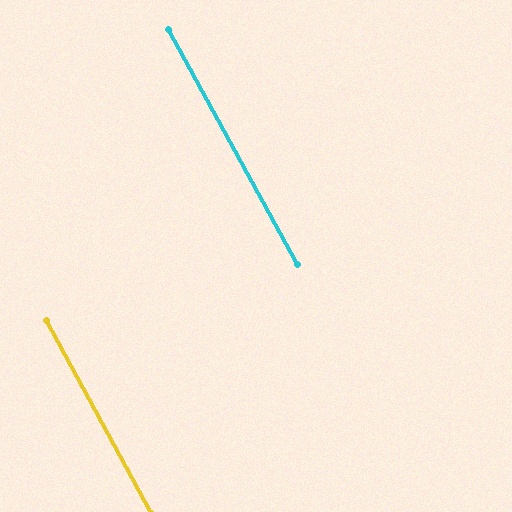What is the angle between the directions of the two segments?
Approximately 0 degrees.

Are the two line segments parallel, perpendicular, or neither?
Parallel — their directions differ by only 0.0°.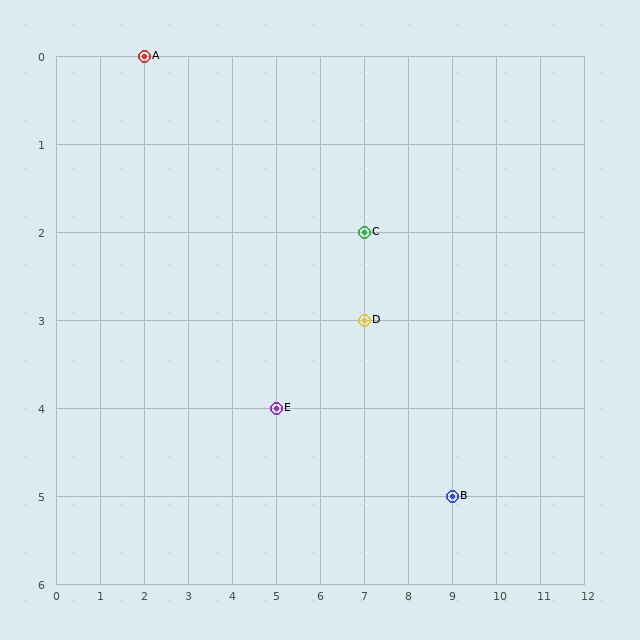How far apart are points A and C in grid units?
Points A and C are 5 columns and 2 rows apart (about 5.4 grid units diagonally).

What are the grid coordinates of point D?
Point D is at grid coordinates (7, 3).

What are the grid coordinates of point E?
Point E is at grid coordinates (5, 4).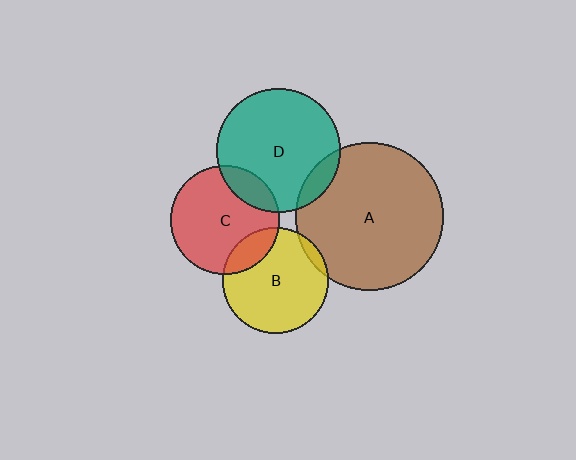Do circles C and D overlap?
Yes.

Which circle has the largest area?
Circle A (brown).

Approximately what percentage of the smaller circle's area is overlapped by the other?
Approximately 15%.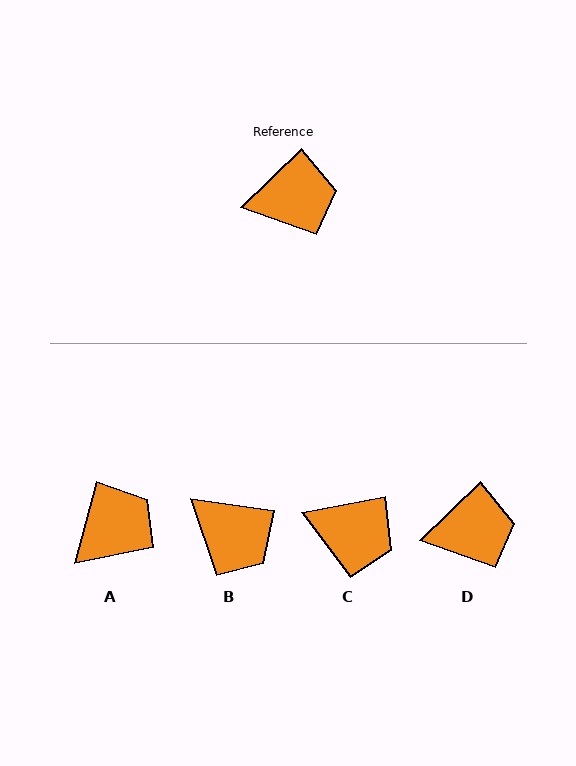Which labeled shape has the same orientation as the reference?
D.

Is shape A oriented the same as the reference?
No, it is off by about 31 degrees.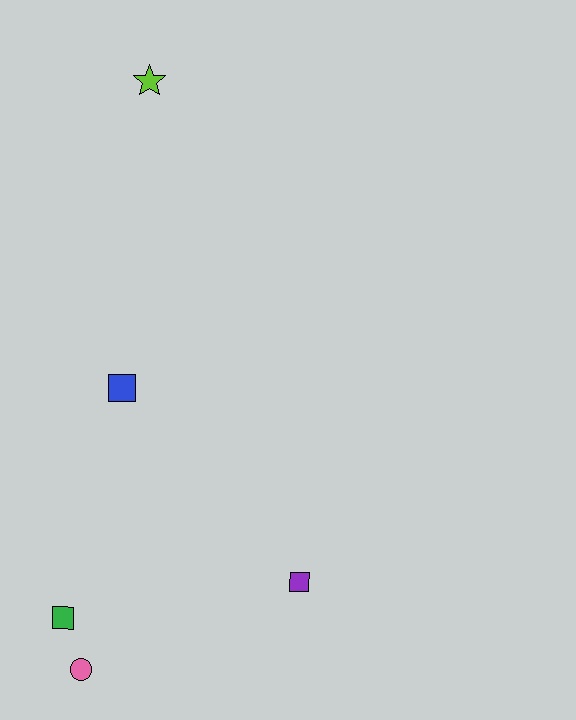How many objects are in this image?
There are 5 objects.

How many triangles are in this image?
There are no triangles.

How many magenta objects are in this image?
There are no magenta objects.